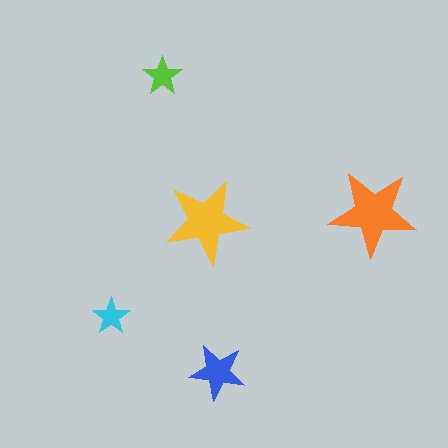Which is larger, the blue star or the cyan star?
The blue one.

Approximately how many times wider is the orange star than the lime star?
About 2.5 times wider.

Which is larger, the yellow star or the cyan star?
The yellow one.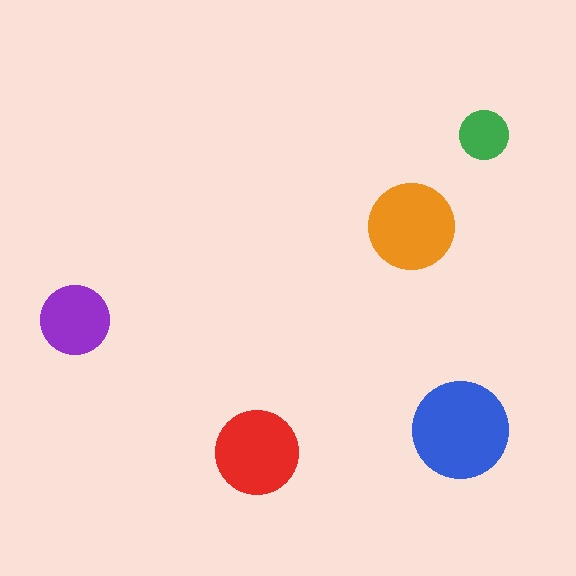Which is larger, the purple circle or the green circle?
The purple one.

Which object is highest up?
The green circle is topmost.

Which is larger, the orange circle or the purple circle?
The orange one.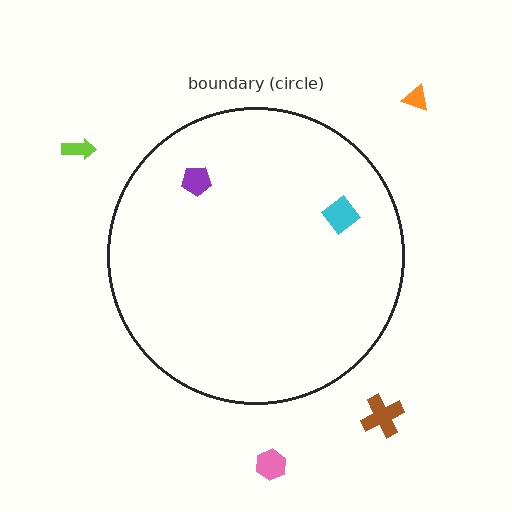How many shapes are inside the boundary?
2 inside, 4 outside.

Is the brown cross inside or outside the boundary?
Outside.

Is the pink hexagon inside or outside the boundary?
Outside.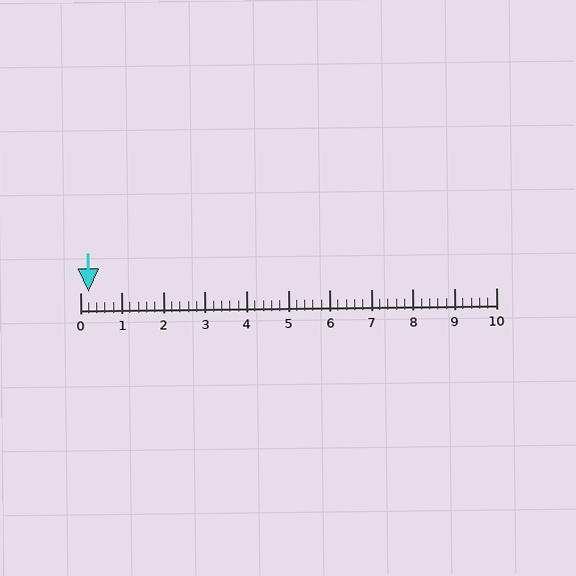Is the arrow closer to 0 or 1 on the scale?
The arrow is closer to 0.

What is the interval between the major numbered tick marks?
The major tick marks are spaced 1 units apart.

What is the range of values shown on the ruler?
The ruler shows values from 0 to 10.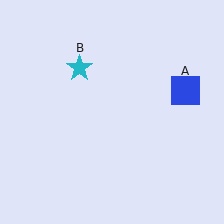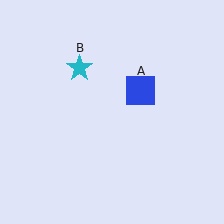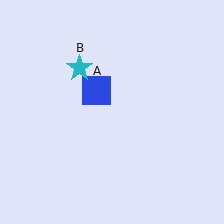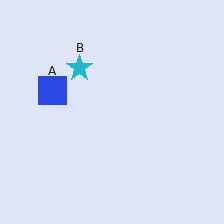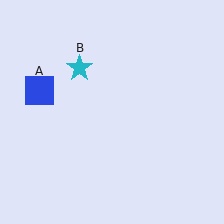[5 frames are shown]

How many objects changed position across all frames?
1 object changed position: blue square (object A).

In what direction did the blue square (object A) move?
The blue square (object A) moved left.